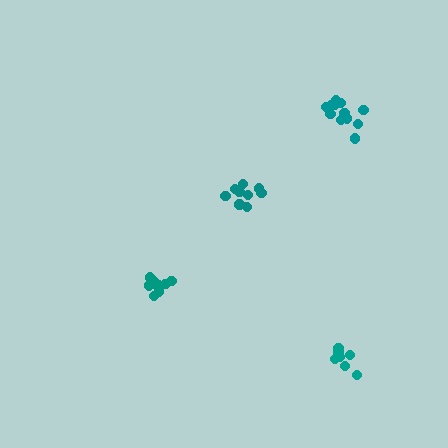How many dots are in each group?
Group 1: 10 dots, Group 2: 11 dots, Group 3: 12 dots, Group 4: 7 dots (40 total).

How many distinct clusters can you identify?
There are 4 distinct clusters.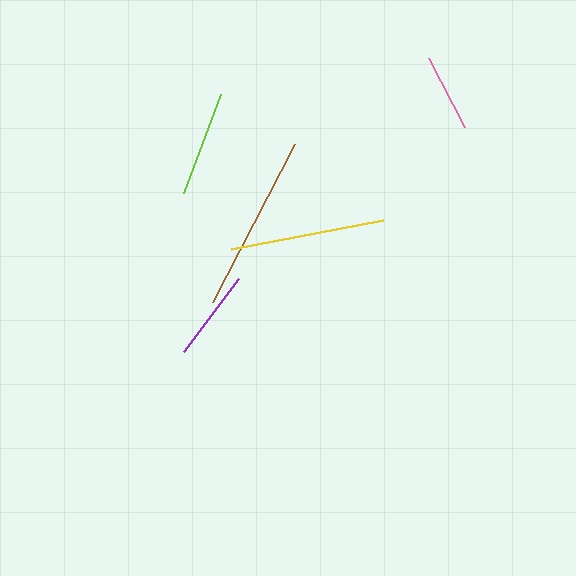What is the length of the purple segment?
The purple segment is approximately 91 pixels long.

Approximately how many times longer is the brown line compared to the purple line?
The brown line is approximately 2.0 times the length of the purple line.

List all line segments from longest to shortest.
From longest to shortest: brown, yellow, lime, purple, pink.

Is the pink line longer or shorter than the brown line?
The brown line is longer than the pink line.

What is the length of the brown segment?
The brown segment is approximately 178 pixels long.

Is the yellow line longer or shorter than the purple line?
The yellow line is longer than the purple line.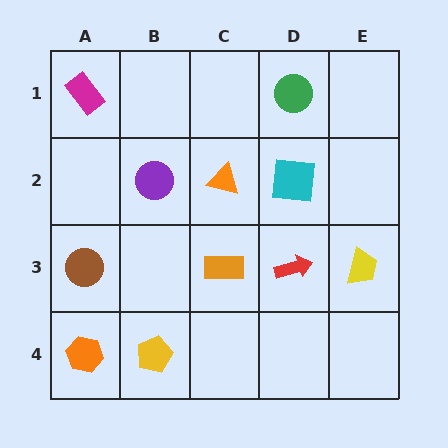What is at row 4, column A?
An orange hexagon.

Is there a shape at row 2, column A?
No, that cell is empty.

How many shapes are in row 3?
4 shapes.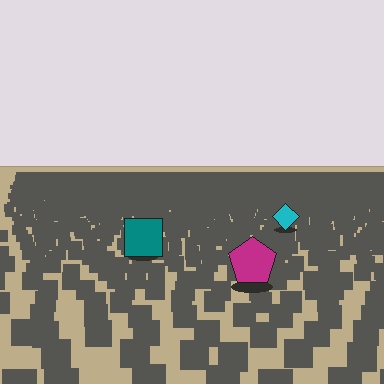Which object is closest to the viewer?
The magenta pentagon is closest. The texture marks near it are larger and more spread out.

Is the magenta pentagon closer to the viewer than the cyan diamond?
Yes. The magenta pentagon is closer — you can tell from the texture gradient: the ground texture is coarser near it.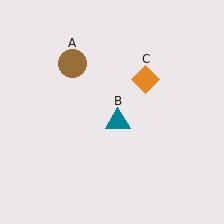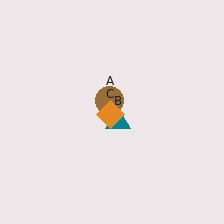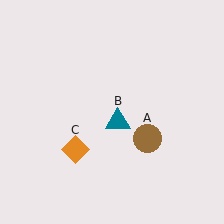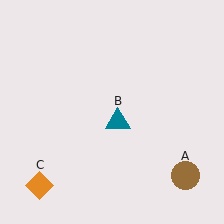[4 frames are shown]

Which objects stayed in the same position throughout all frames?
Teal triangle (object B) remained stationary.